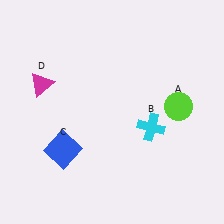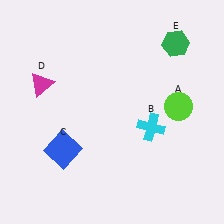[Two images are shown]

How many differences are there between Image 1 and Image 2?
There is 1 difference between the two images.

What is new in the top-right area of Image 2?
A green hexagon (E) was added in the top-right area of Image 2.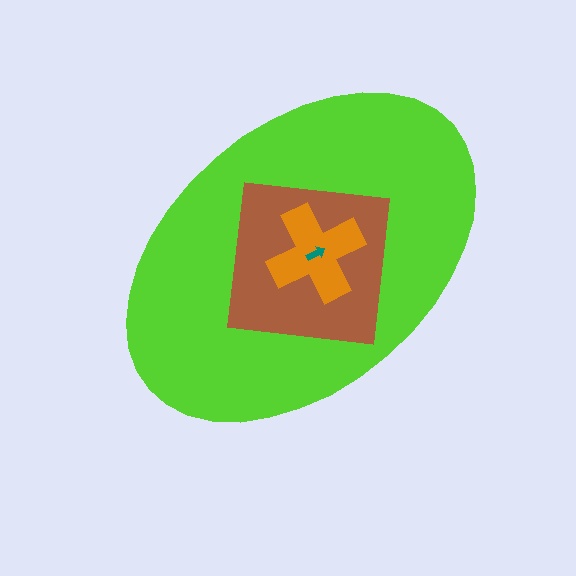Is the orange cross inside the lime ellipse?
Yes.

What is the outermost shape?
The lime ellipse.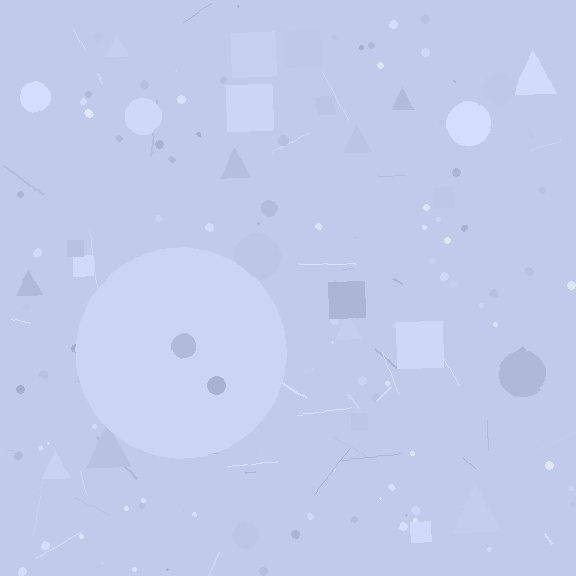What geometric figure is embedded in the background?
A circle is embedded in the background.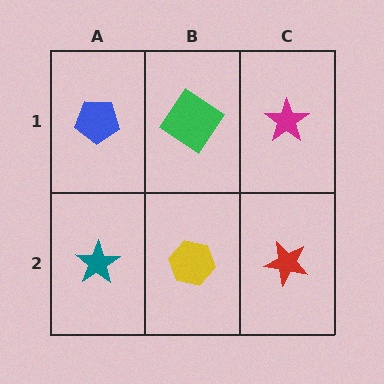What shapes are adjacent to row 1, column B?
A yellow hexagon (row 2, column B), a blue pentagon (row 1, column A), a magenta star (row 1, column C).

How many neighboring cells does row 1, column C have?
2.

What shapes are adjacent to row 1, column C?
A red star (row 2, column C), a green diamond (row 1, column B).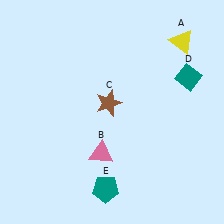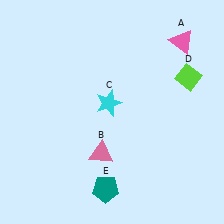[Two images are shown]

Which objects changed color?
A changed from yellow to pink. C changed from brown to cyan. D changed from teal to lime.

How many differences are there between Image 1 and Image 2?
There are 3 differences between the two images.